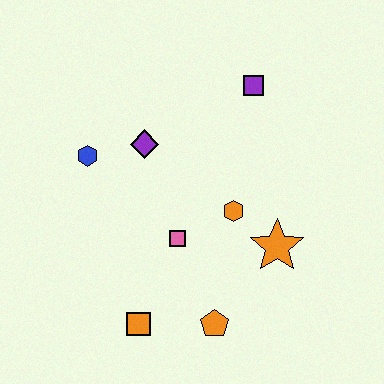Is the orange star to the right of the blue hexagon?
Yes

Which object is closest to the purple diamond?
The blue hexagon is closest to the purple diamond.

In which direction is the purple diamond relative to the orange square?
The purple diamond is above the orange square.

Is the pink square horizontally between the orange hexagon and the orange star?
No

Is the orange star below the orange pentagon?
No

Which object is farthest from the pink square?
The purple square is farthest from the pink square.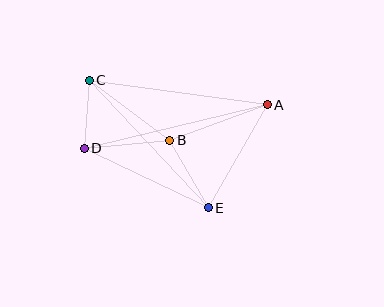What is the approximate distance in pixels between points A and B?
The distance between A and B is approximately 104 pixels.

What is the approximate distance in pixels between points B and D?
The distance between B and D is approximately 86 pixels.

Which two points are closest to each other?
Points C and D are closest to each other.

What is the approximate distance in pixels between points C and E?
The distance between C and E is approximately 175 pixels.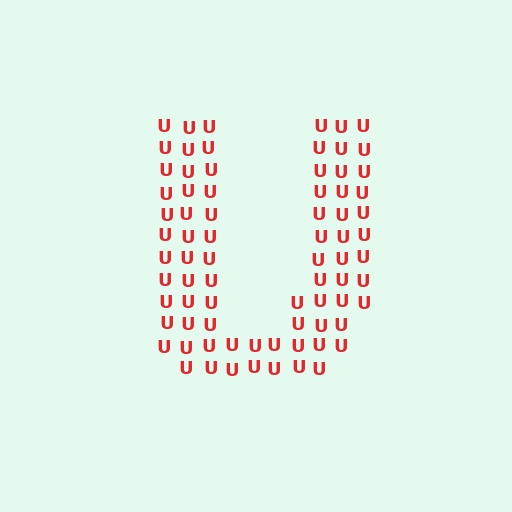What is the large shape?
The large shape is the letter U.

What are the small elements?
The small elements are letter U's.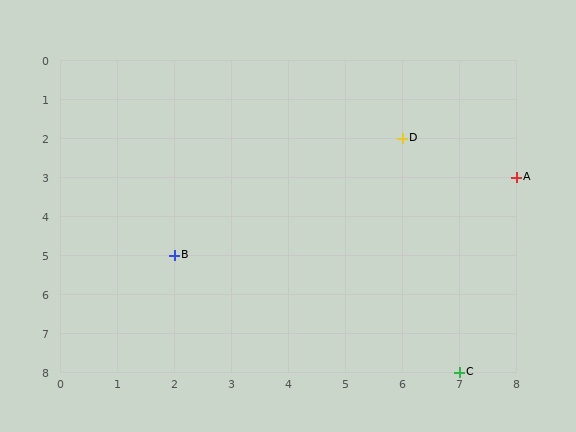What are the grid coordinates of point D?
Point D is at grid coordinates (6, 2).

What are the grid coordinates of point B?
Point B is at grid coordinates (2, 5).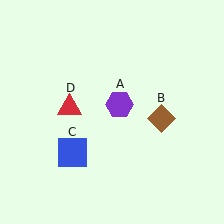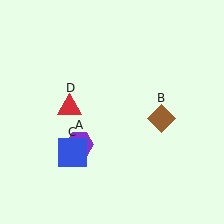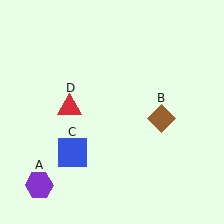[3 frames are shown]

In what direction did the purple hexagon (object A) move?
The purple hexagon (object A) moved down and to the left.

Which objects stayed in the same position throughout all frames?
Brown diamond (object B) and blue square (object C) and red triangle (object D) remained stationary.